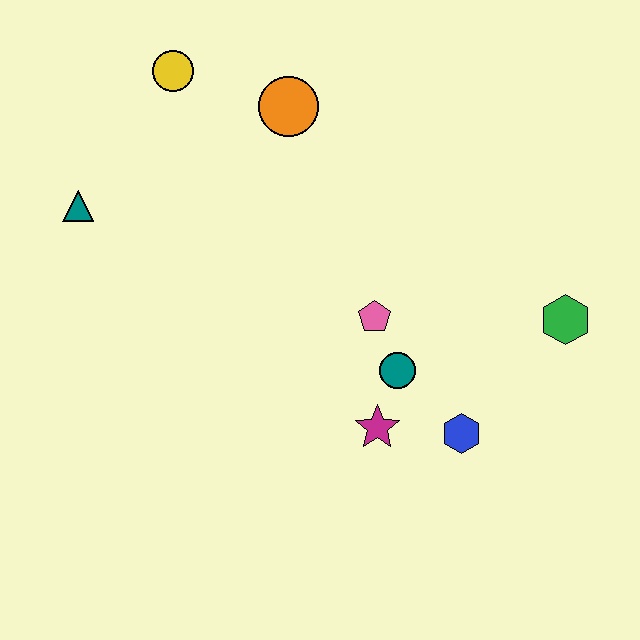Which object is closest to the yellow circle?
The orange circle is closest to the yellow circle.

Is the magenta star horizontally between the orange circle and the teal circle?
Yes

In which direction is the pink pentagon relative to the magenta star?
The pink pentagon is above the magenta star.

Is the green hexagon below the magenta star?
No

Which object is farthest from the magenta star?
The yellow circle is farthest from the magenta star.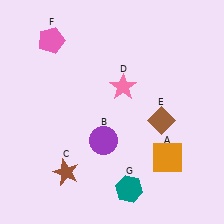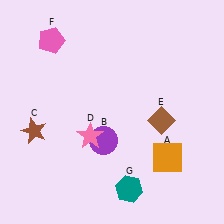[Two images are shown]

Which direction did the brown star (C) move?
The brown star (C) moved up.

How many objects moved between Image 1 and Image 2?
2 objects moved between the two images.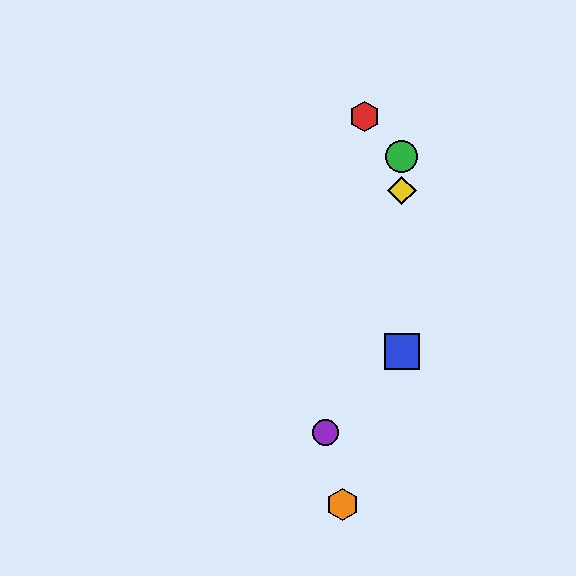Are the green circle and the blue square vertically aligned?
Yes, both are at x≈402.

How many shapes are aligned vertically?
3 shapes (the blue square, the green circle, the yellow diamond) are aligned vertically.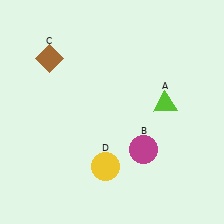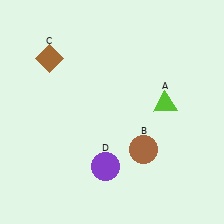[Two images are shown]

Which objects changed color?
B changed from magenta to brown. D changed from yellow to purple.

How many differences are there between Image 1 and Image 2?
There are 2 differences between the two images.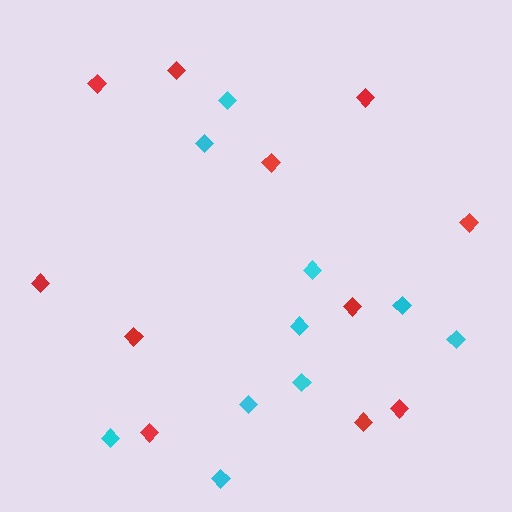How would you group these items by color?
There are 2 groups: one group of cyan diamonds (10) and one group of red diamonds (11).